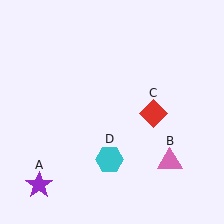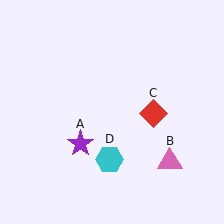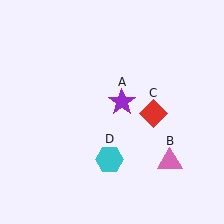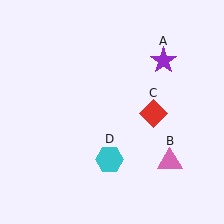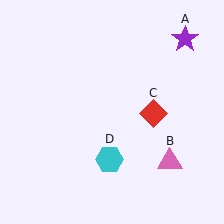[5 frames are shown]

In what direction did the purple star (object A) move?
The purple star (object A) moved up and to the right.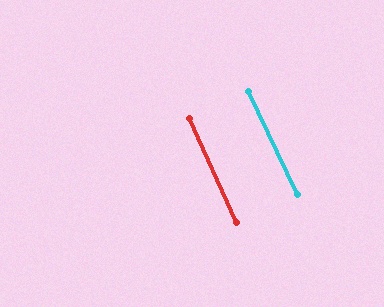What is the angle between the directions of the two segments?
Approximately 1 degree.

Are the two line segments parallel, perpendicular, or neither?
Parallel — their directions differ by only 1.3°.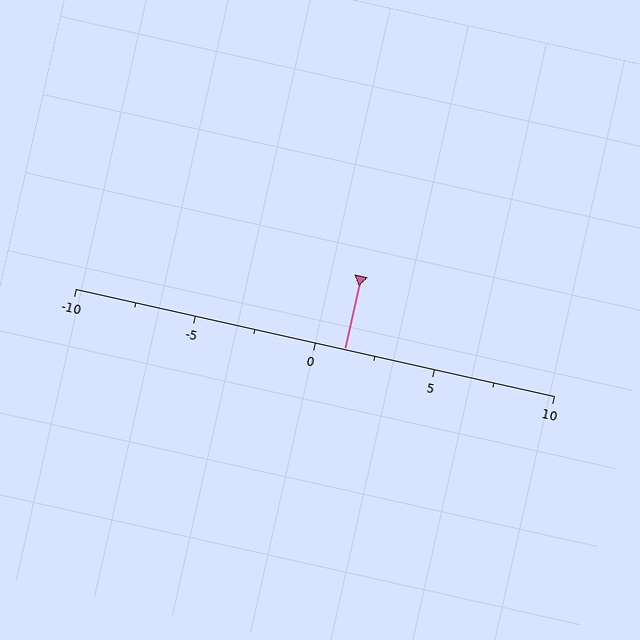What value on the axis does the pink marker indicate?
The marker indicates approximately 1.2.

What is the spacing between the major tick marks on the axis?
The major ticks are spaced 5 apart.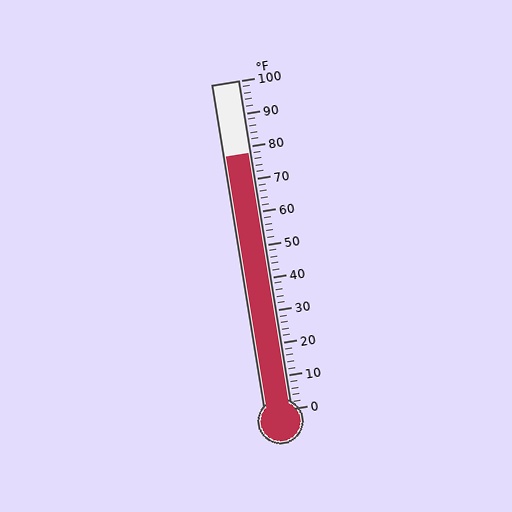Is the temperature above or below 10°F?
The temperature is above 10°F.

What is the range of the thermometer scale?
The thermometer scale ranges from 0°F to 100°F.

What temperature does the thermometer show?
The thermometer shows approximately 78°F.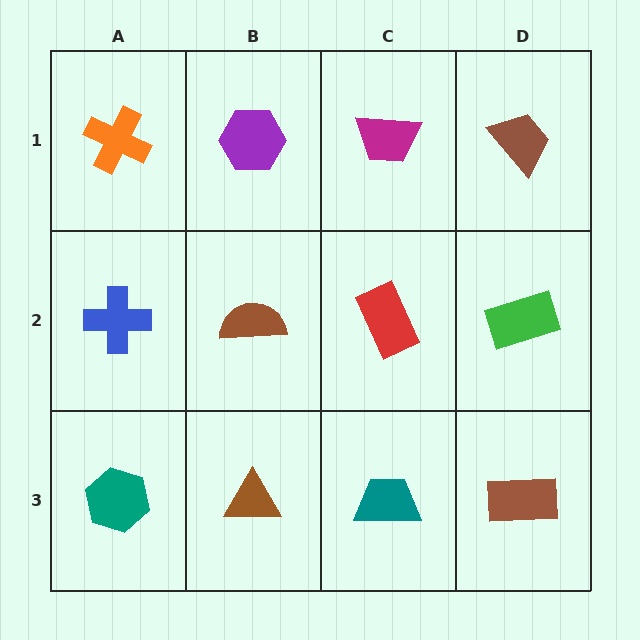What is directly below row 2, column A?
A teal hexagon.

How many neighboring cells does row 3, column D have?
2.